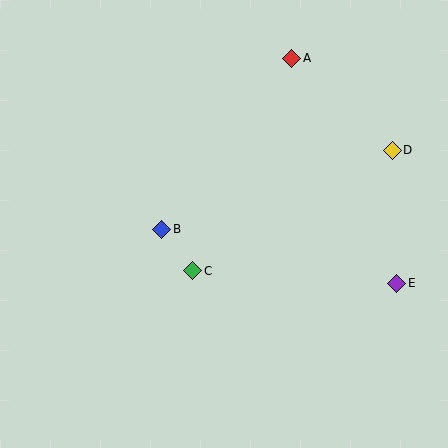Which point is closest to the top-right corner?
Point D is closest to the top-right corner.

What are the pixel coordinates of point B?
Point B is at (162, 229).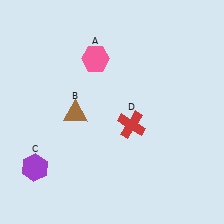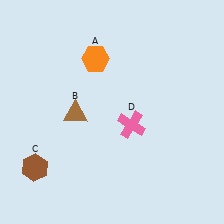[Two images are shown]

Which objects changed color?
A changed from pink to orange. C changed from purple to brown. D changed from red to pink.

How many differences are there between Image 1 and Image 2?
There are 3 differences between the two images.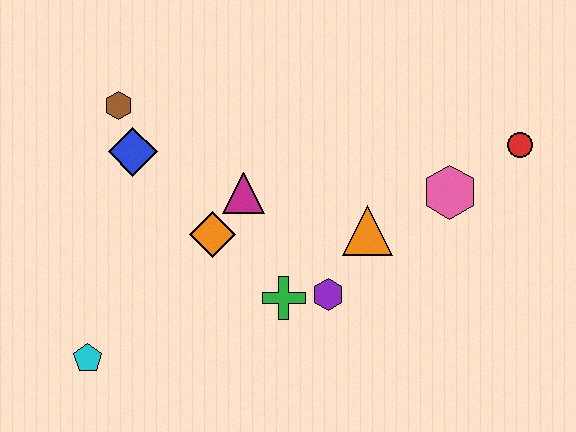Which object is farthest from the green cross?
The red circle is farthest from the green cross.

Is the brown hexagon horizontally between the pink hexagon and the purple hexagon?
No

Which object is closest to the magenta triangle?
The orange diamond is closest to the magenta triangle.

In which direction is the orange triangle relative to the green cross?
The orange triangle is to the right of the green cross.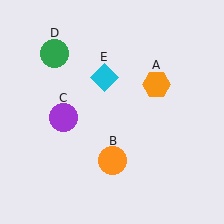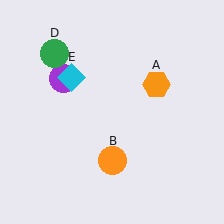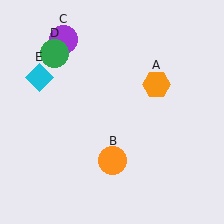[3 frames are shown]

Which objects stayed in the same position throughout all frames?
Orange hexagon (object A) and orange circle (object B) and green circle (object D) remained stationary.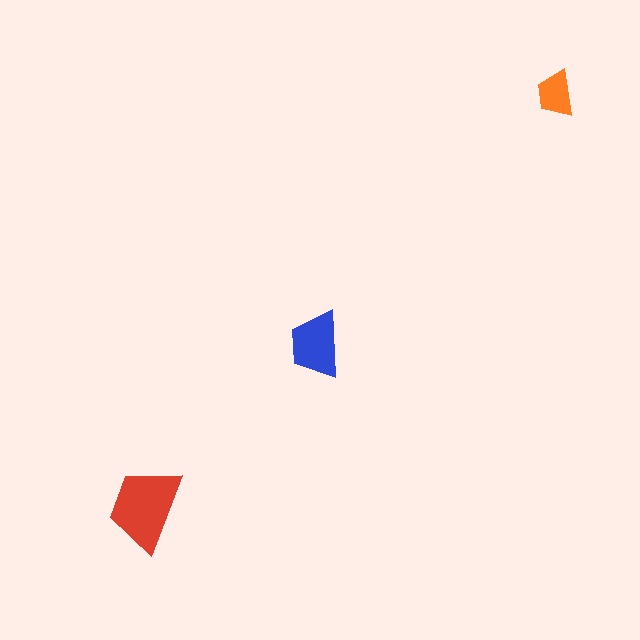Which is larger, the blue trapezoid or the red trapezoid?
The red one.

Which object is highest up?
The orange trapezoid is topmost.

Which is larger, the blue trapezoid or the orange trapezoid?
The blue one.